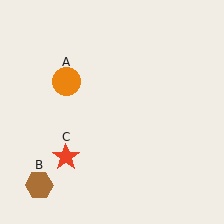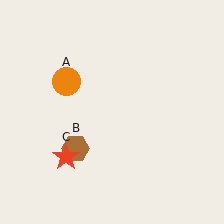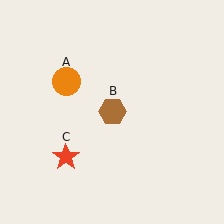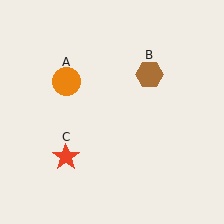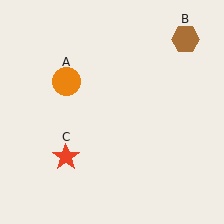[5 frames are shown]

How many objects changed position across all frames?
1 object changed position: brown hexagon (object B).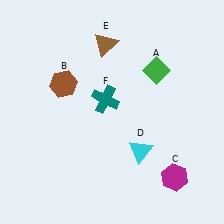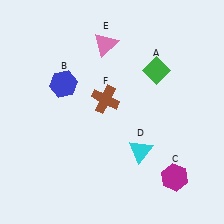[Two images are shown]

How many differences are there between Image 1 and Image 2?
There are 3 differences between the two images.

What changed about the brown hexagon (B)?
In Image 1, B is brown. In Image 2, it changed to blue.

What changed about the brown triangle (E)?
In Image 1, E is brown. In Image 2, it changed to pink.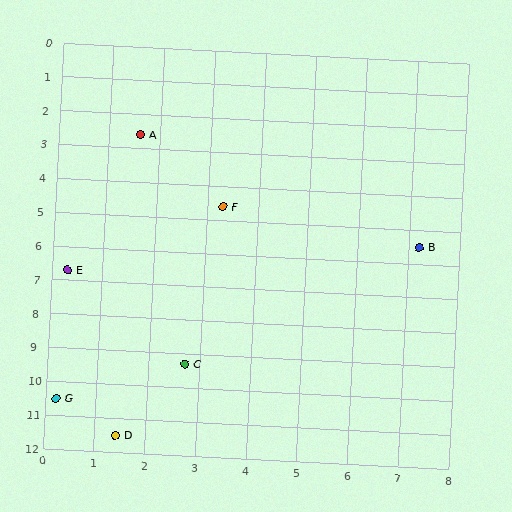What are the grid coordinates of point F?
Point F is at approximately (3.3, 4.6).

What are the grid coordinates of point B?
Point B is at approximately (7.2, 5.5).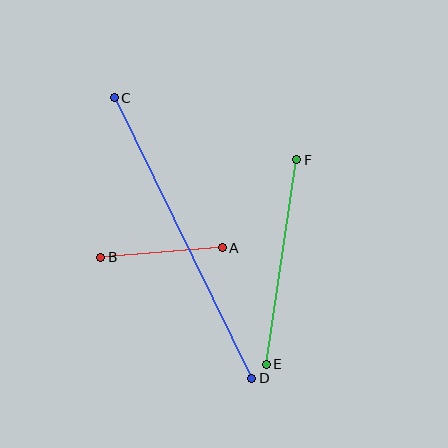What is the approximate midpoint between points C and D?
The midpoint is at approximately (183, 238) pixels.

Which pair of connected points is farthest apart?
Points C and D are farthest apart.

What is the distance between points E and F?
The distance is approximately 207 pixels.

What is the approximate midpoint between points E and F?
The midpoint is at approximately (281, 262) pixels.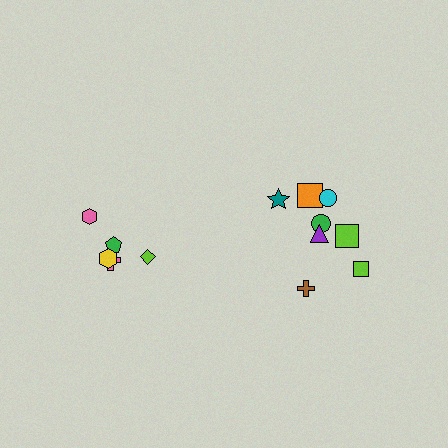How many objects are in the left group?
There are 5 objects.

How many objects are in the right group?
There are 8 objects.